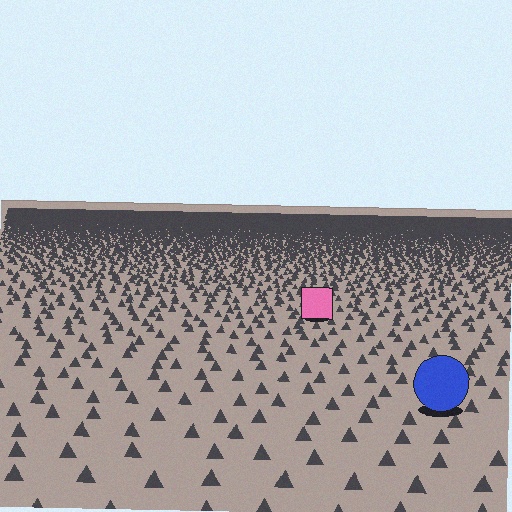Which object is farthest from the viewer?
The pink square is farthest from the viewer. It appears smaller and the ground texture around it is denser.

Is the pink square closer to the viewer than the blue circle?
No. The blue circle is closer — you can tell from the texture gradient: the ground texture is coarser near it.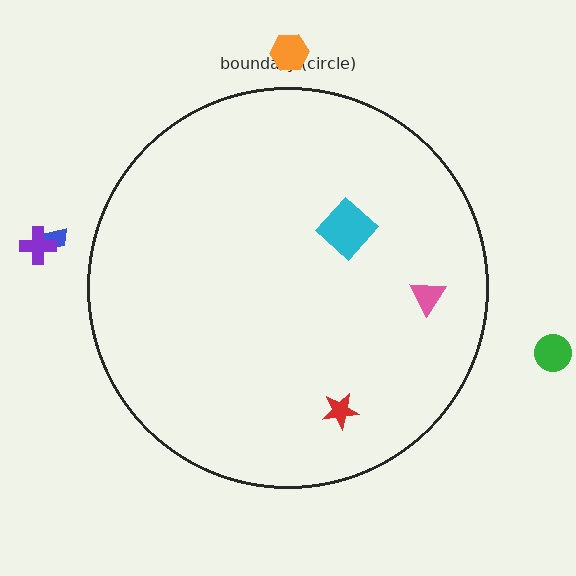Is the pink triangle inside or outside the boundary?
Inside.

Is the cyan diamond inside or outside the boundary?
Inside.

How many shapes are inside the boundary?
3 inside, 4 outside.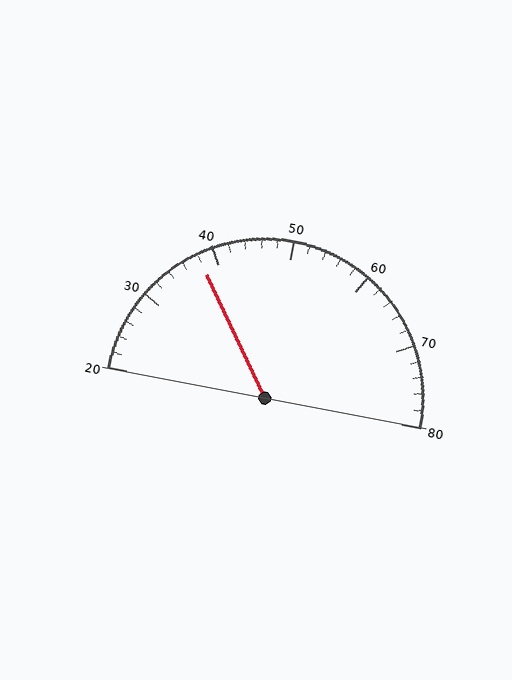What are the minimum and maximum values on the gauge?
The gauge ranges from 20 to 80.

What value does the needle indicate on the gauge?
The needle indicates approximately 38.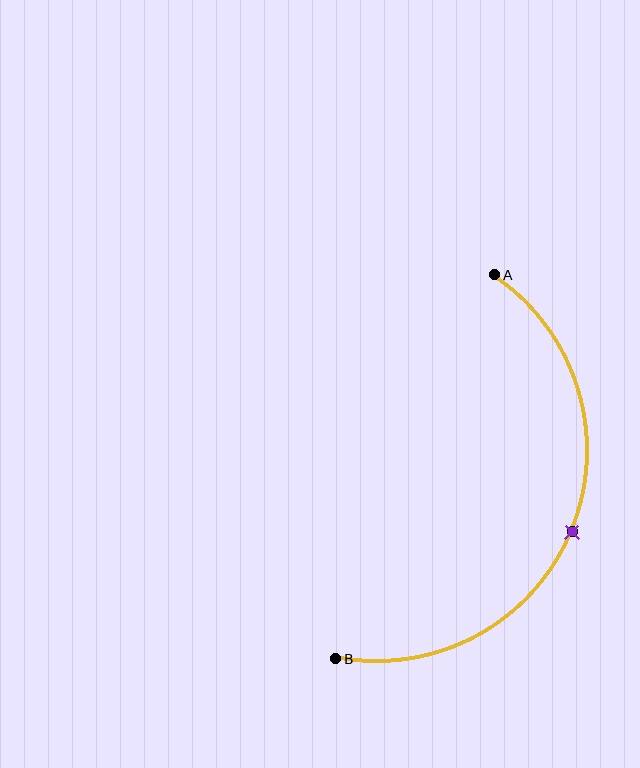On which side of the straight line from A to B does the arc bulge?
The arc bulges to the right of the straight line connecting A and B.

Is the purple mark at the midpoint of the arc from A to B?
Yes. The purple mark lies on the arc at equal arc-length from both A and B — it is the arc midpoint.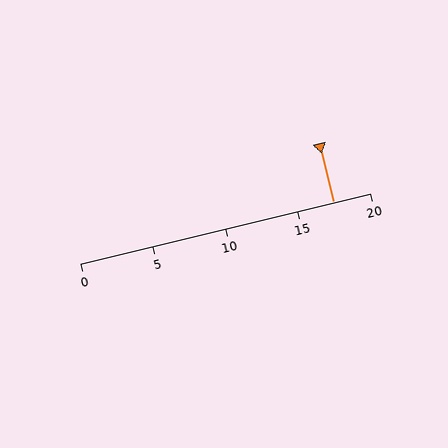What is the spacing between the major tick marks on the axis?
The major ticks are spaced 5 apart.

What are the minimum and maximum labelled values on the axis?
The axis runs from 0 to 20.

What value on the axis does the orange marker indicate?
The marker indicates approximately 17.5.